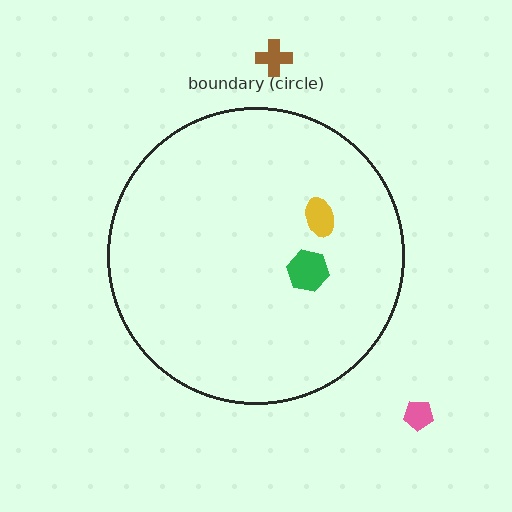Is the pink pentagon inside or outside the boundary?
Outside.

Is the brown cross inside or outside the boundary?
Outside.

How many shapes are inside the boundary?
2 inside, 2 outside.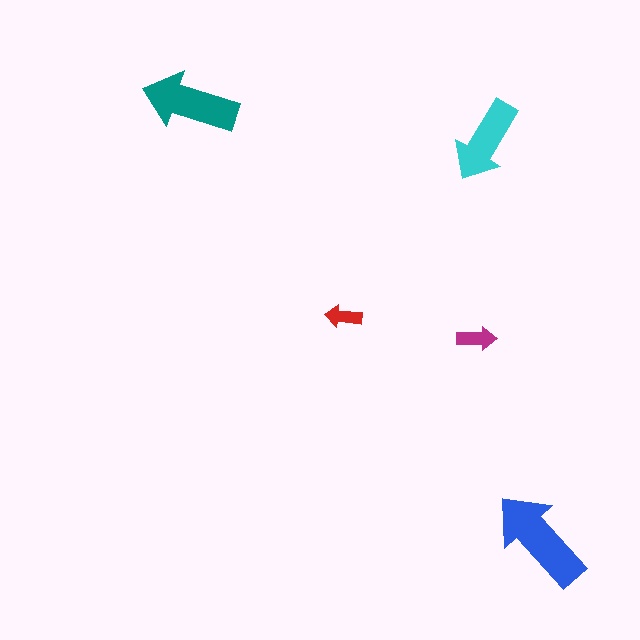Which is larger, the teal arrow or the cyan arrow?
The teal one.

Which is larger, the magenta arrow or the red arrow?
The magenta one.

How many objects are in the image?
There are 5 objects in the image.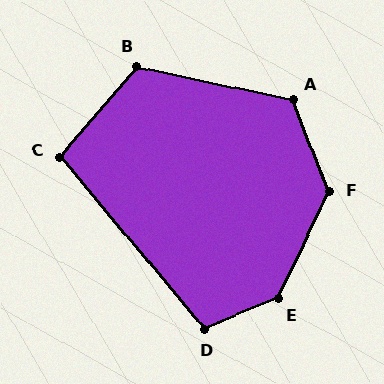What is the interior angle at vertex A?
Approximately 123 degrees (obtuse).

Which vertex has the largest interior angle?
E, at approximately 138 degrees.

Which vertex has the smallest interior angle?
C, at approximately 99 degrees.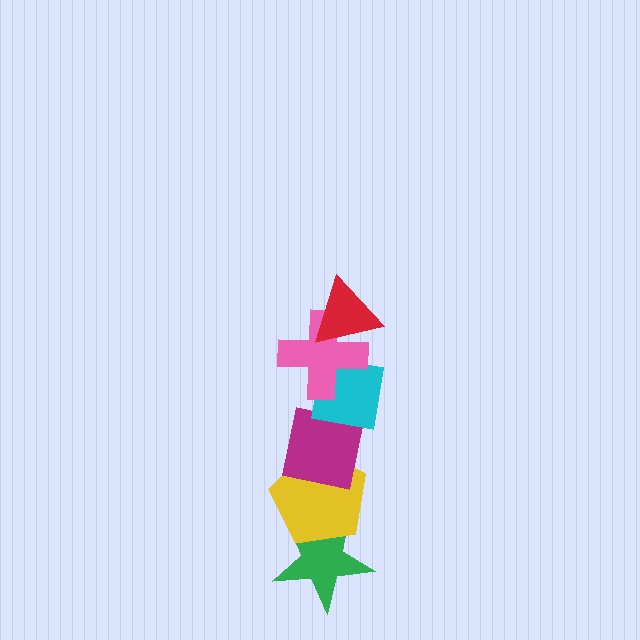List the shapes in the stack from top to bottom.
From top to bottom: the red triangle, the pink cross, the cyan square, the magenta square, the yellow pentagon, the green star.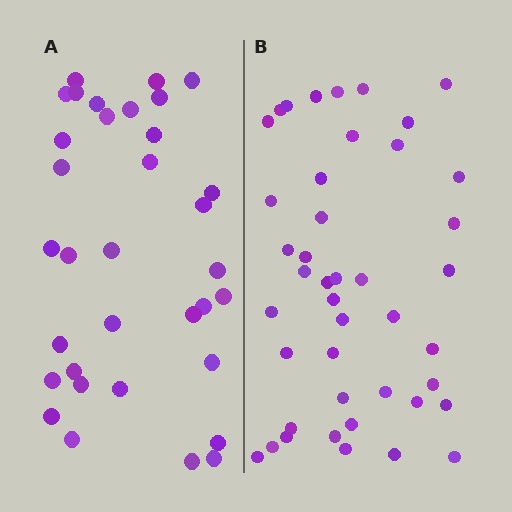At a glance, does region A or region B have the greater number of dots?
Region B (the right region) has more dots.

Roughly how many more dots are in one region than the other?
Region B has roughly 8 or so more dots than region A.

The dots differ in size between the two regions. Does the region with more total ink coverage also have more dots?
No. Region A has more total ink coverage because its dots are larger, but region B actually contains more individual dots. Total area can be misleading — the number of items is what matters here.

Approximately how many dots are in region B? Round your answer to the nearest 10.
About 40 dots. (The exact count is 43, which rounds to 40.)